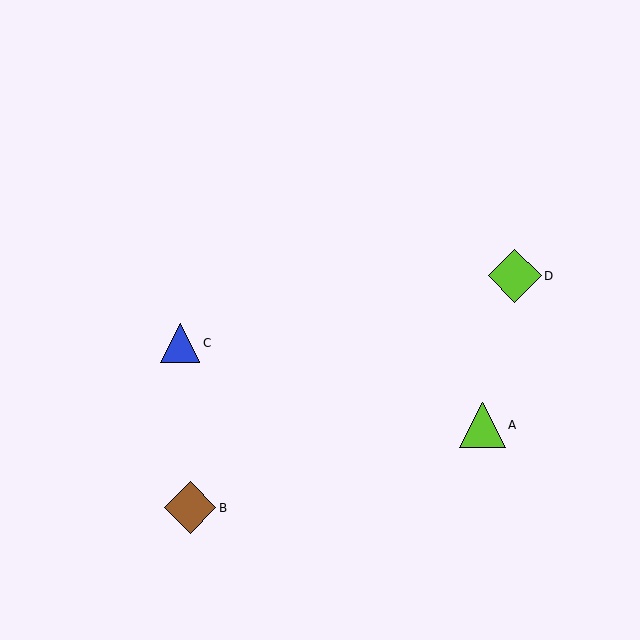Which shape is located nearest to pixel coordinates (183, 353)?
The blue triangle (labeled C) at (180, 343) is nearest to that location.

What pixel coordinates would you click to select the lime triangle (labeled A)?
Click at (482, 425) to select the lime triangle A.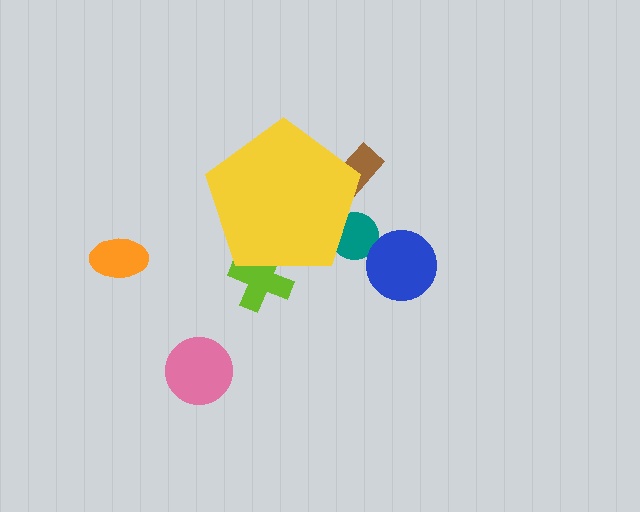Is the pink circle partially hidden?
No, the pink circle is fully visible.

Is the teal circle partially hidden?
Yes, the teal circle is partially hidden behind the yellow pentagon.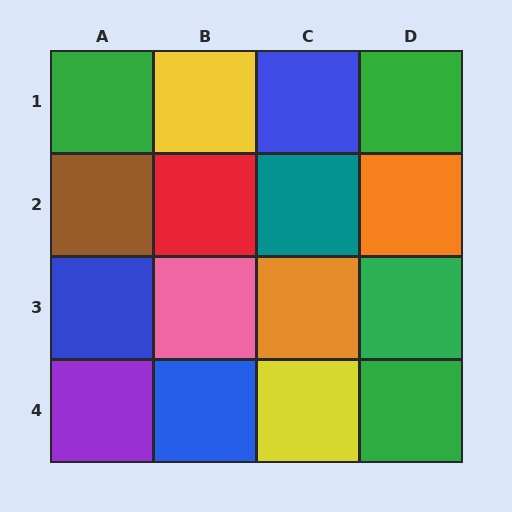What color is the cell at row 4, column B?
Blue.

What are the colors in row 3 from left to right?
Blue, pink, orange, green.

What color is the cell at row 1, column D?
Green.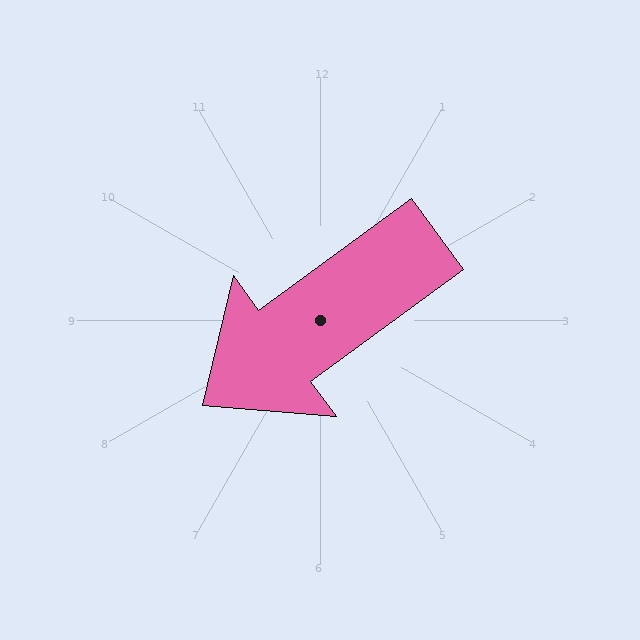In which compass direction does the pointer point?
Southwest.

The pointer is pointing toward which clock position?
Roughly 8 o'clock.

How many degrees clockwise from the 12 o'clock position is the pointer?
Approximately 234 degrees.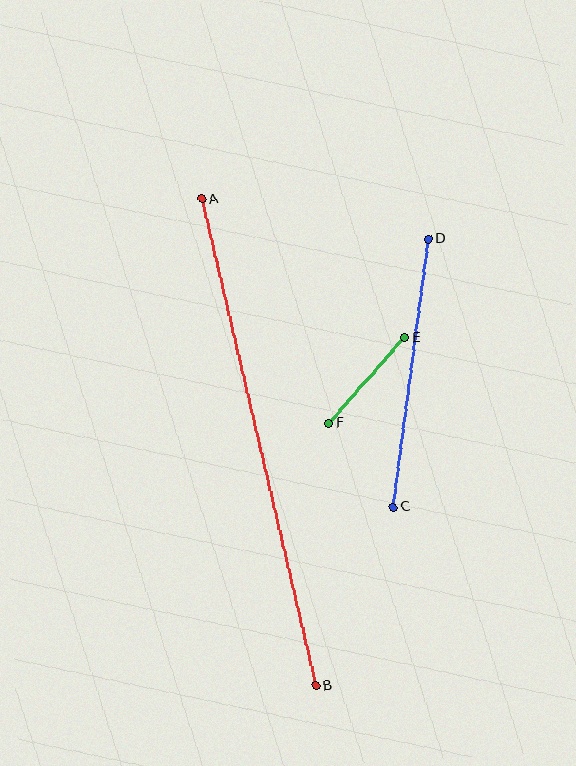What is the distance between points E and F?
The distance is approximately 114 pixels.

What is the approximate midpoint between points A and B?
The midpoint is at approximately (259, 442) pixels.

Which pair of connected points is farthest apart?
Points A and B are farthest apart.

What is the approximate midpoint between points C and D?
The midpoint is at approximately (411, 373) pixels.